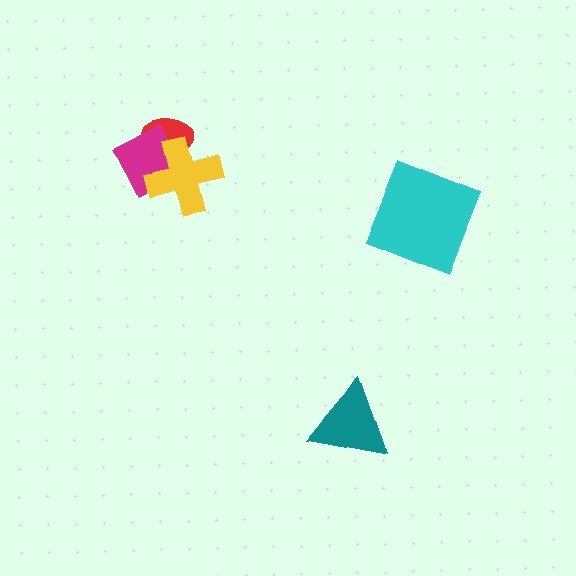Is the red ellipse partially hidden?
Yes, it is partially covered by another shape.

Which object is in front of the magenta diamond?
The yellow cross is in front of the magenta diamond.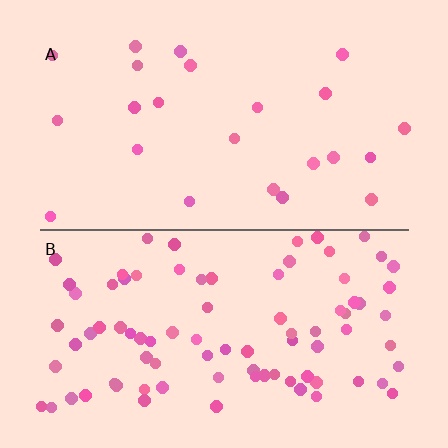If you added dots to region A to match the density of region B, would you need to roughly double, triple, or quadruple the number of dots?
Approximately quadruple.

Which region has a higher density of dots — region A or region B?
B (the bottom).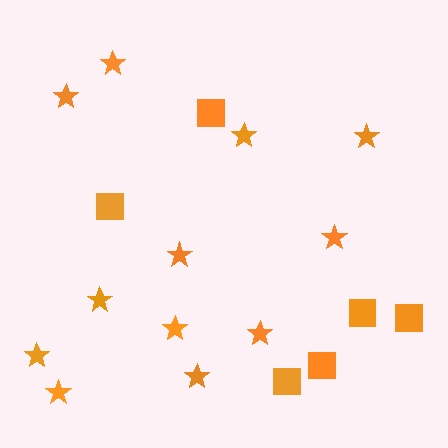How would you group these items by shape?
There are 2 groups: one group of squares (6) and one group of stars (12).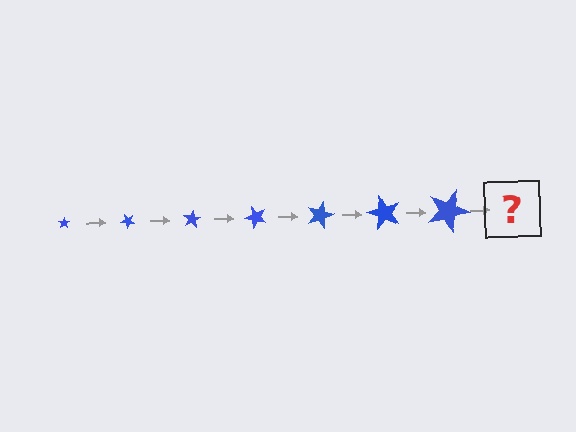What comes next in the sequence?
The next element should be a star, larger than the previous one and rotated 280 degrees from the start.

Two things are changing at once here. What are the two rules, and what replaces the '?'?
The two rules are that the star grows larger each step and it rotates 40 degrees each step. The '?' should be a star, larger than the previous one and rotated 280 degrees from the start.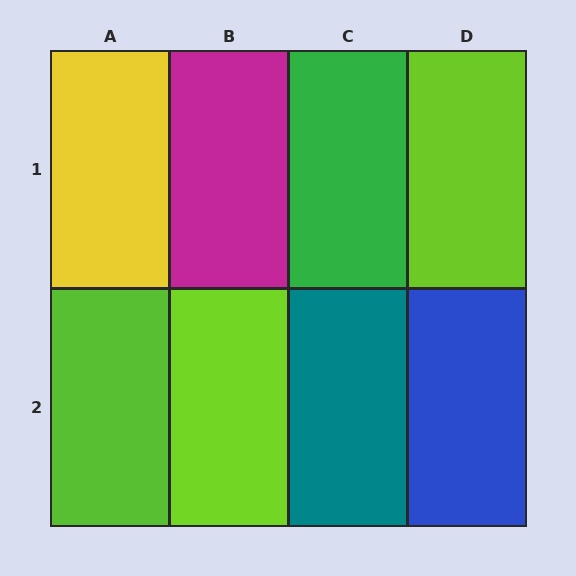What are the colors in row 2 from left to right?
Lime, lime, teal, blue.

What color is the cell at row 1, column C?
Green.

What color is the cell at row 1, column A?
Yellow.